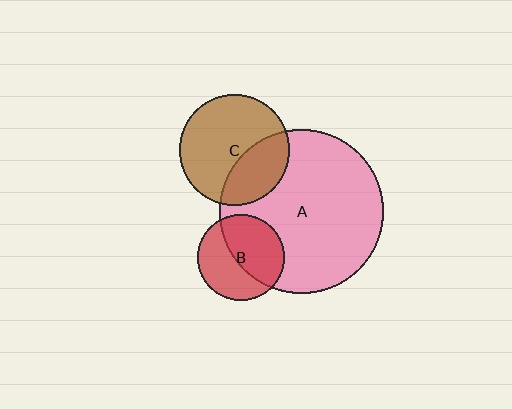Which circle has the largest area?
Circle A (pink).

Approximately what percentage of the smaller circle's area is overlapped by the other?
Approximately 35%.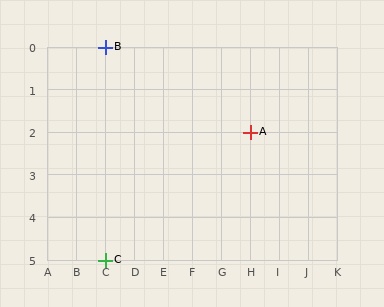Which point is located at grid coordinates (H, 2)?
Point A is at (H, 2).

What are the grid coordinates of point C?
Point C is at grid coordinates (C, 5).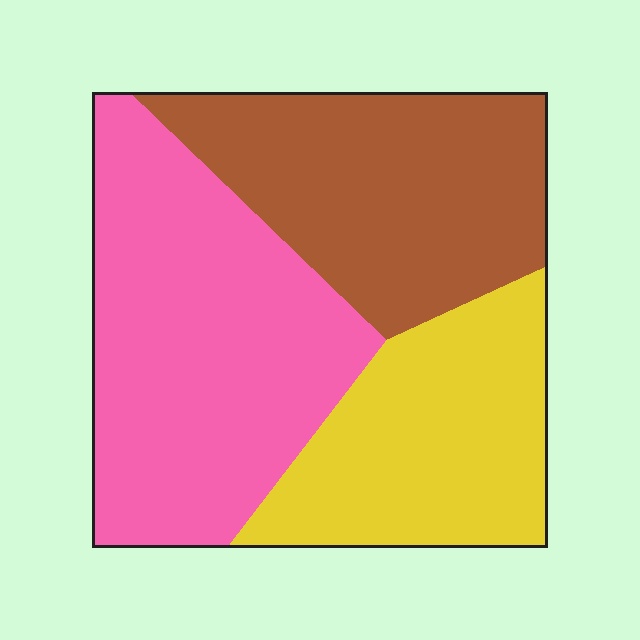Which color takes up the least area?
Yellow, at roughly 25%.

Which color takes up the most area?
Pink, at roughly 40%.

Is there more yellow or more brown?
Brown.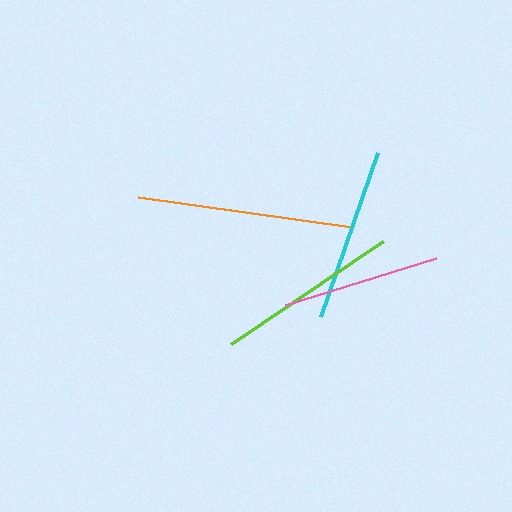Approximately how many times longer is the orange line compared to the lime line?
The orange line is approximately 1.2 times the length of the lime line.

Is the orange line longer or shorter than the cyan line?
The orange line is longer than the cyan line.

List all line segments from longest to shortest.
From longest to shortest: orange, lime, cyan, pink.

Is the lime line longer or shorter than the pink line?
The lime line is longer than the pink line.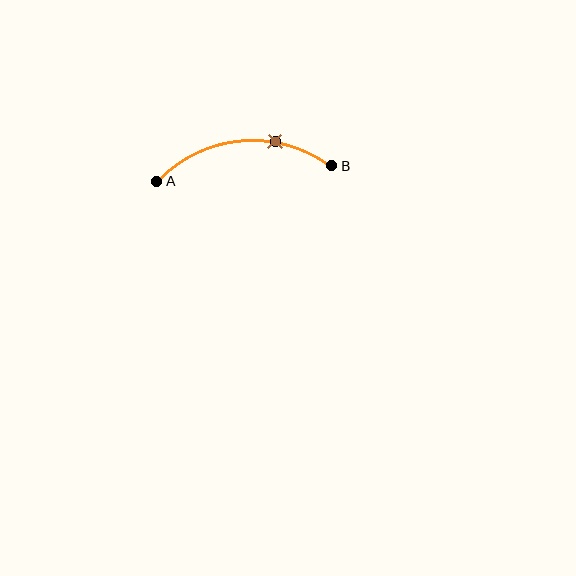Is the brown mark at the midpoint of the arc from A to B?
No. The brown mark lies on the arc but is closer to endpoint B. The arc midpoint would be at the point on the curve equidistant along the arc from both A and B.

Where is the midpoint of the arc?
The arc midpoint is the point on the curve farthest from the straight line joining A and B. It sits above that line.